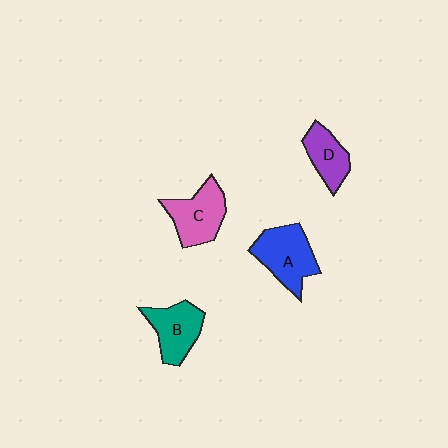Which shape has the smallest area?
Shape D (purple).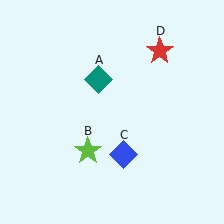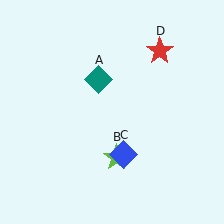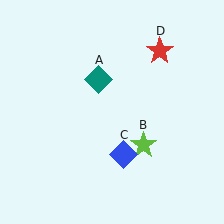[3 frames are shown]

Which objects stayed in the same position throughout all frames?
Teal diamond (object A) and blue diamond (object C) and red star (object D) remained stationary.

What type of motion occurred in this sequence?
The lime star (object B) rotated counterclockwise around the center of the scene.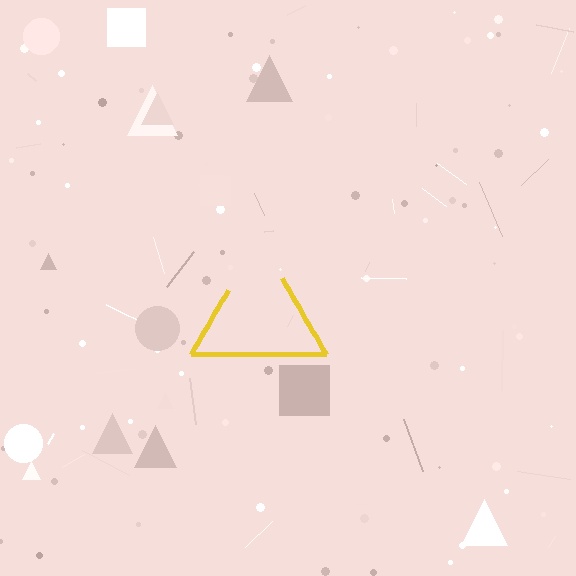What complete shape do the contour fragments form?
The contour fragments form a triangle.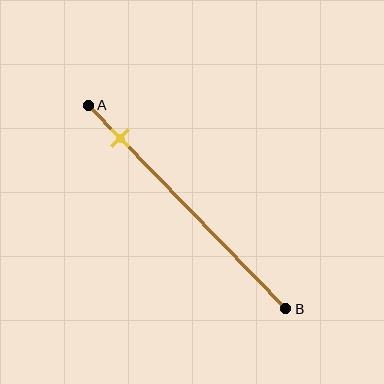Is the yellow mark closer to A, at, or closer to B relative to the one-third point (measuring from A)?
The yellow mark is closer to point A than the one-third point of segment AB.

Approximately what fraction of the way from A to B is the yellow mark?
The yellow mark is approximately 15% of the way from A to B.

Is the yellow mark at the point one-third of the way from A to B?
No, the mark is at about 15% from A, not at the 33% one-third point.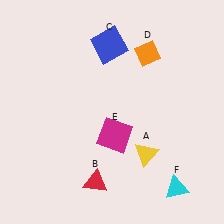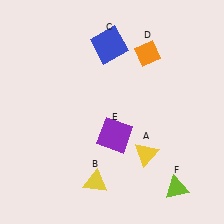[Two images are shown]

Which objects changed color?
B changed from red to yellow. E changed from magenta to purple. F changed from cyan to lime.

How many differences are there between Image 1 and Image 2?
There are 3 differences between the two images.